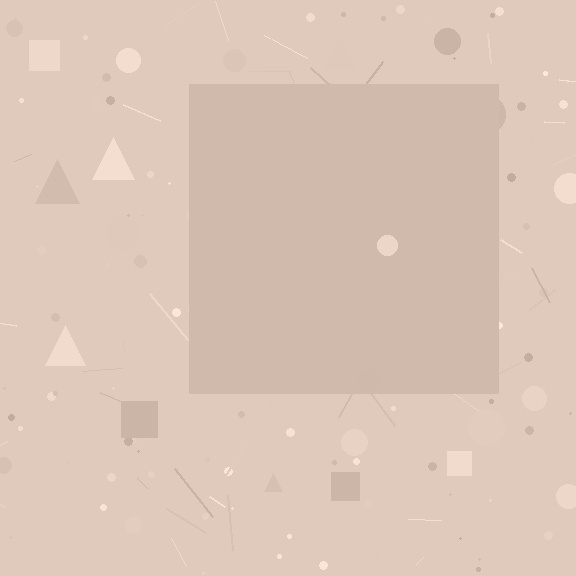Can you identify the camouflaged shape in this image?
The camouflaged shape is a square.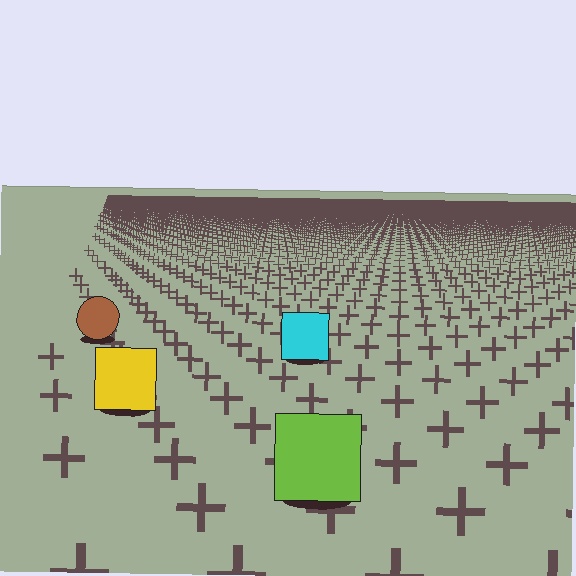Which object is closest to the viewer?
The lime square is closest. The texture marks near it are larger and more spread out.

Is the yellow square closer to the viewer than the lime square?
No. The lime square is closer — you can tell from the texture gradient: the ground texture is coarser near it.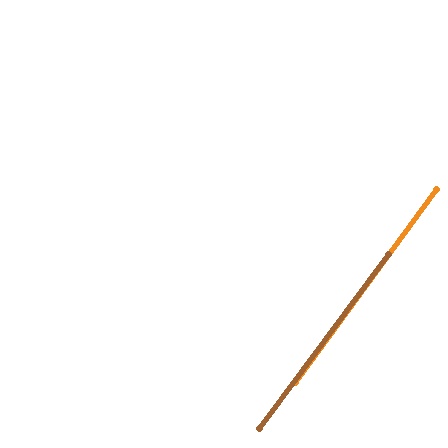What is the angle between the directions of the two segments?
Approximately 0 degrees.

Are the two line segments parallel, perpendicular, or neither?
Parallel — their directions differ by only 0.0°.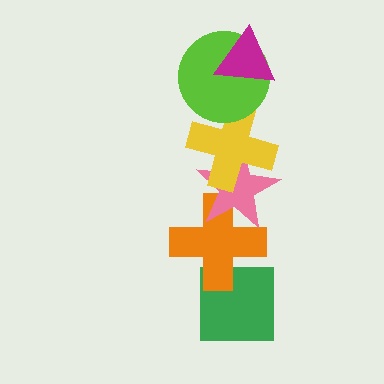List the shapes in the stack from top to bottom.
From top to bottom: the magenta triangle, the lime circle, the yellow cross, the pink star, the orange cross, the green square.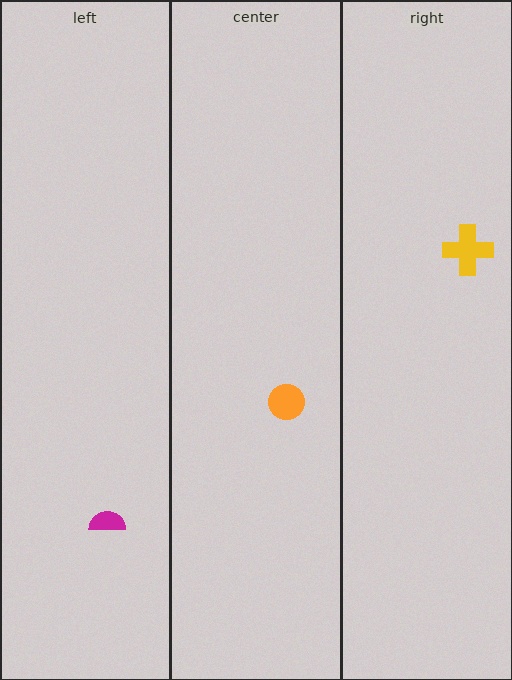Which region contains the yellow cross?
The right region.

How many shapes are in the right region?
1.